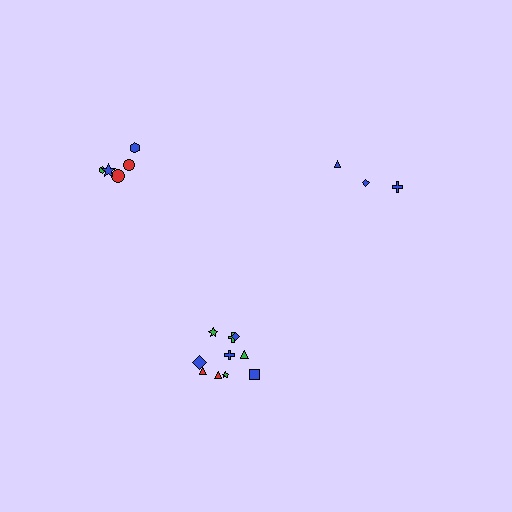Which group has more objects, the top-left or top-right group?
The top-left group.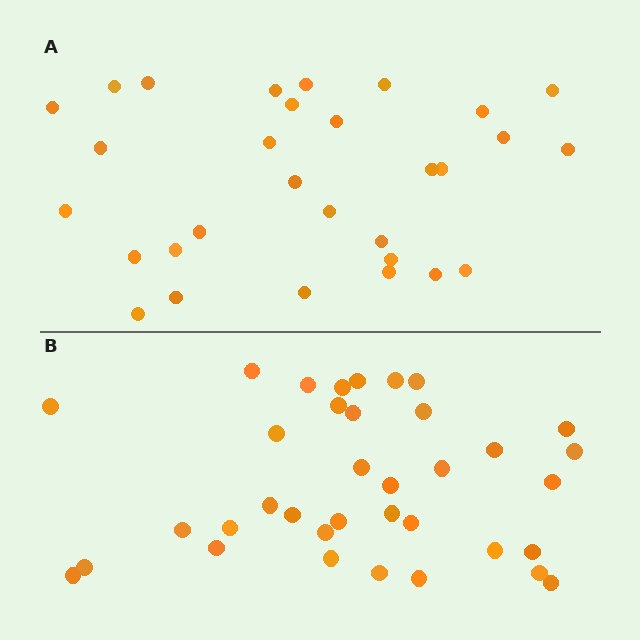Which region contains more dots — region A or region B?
Region B (the bottom region) has more dots.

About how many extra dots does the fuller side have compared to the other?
Region B has about 6 more dots than region A.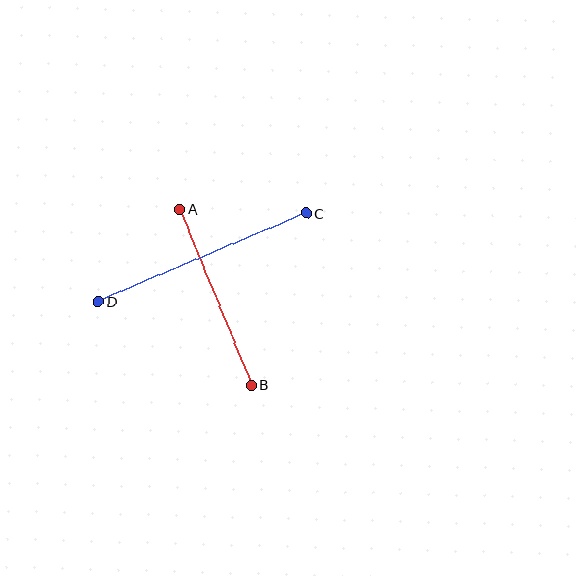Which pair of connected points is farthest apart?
Points C and D are farthest apart.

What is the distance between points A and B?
The distance is approximately 190 pixels.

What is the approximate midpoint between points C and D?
The midpoint is at approximately (202, 257) pixels.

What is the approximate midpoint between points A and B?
The midpoint is at approximately (216, 297) pixels.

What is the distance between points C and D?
The distance is approximately 226 pixels.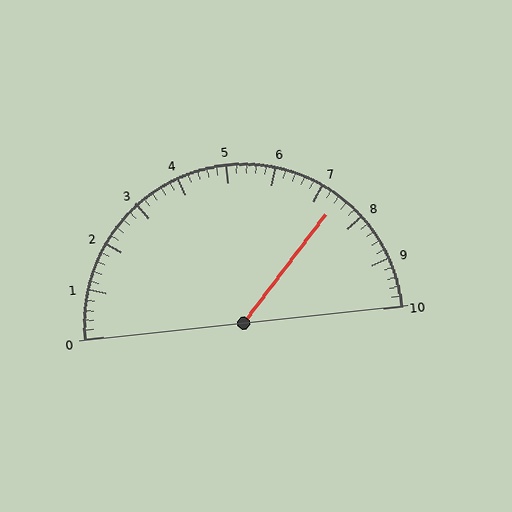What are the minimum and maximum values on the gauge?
The gauge ranges from 0 to 10.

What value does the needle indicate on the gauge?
The needle indicates approximately 7.4.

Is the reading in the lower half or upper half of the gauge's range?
The reading is in the upper half of the range (0 to 10).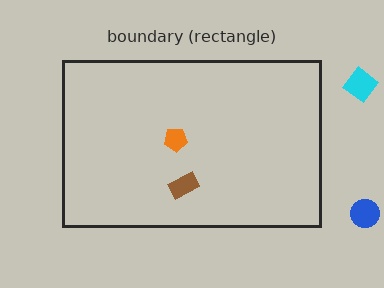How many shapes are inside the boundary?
2 inside, 2 outside.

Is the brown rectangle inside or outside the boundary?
Inside.